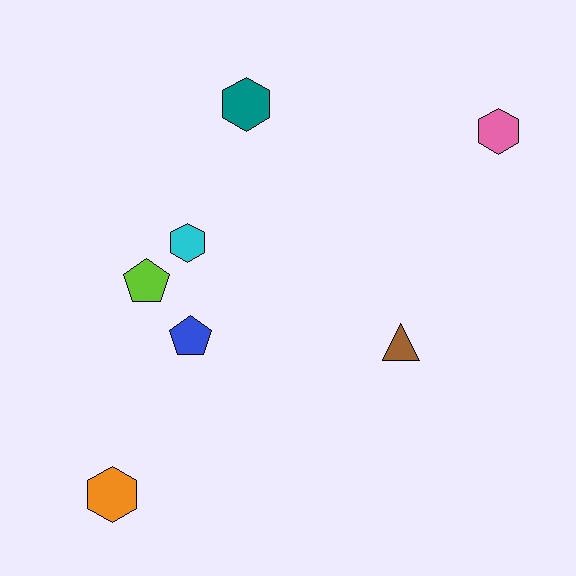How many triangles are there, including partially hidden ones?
There is 1 triangle.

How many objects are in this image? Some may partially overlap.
There are 7 objects.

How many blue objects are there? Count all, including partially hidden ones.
There is 1 blue object.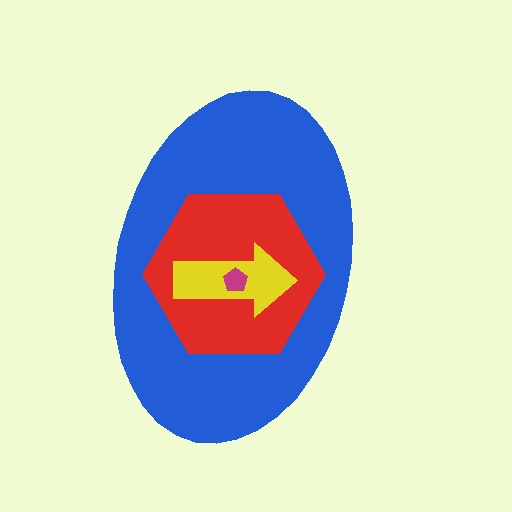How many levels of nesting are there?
4.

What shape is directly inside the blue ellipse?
The red hexagon.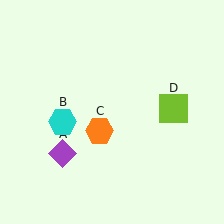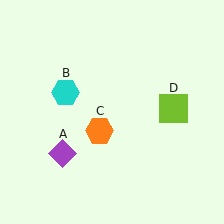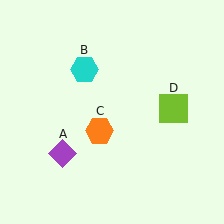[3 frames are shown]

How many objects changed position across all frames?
1 object changed position: cyan hexagon (object B).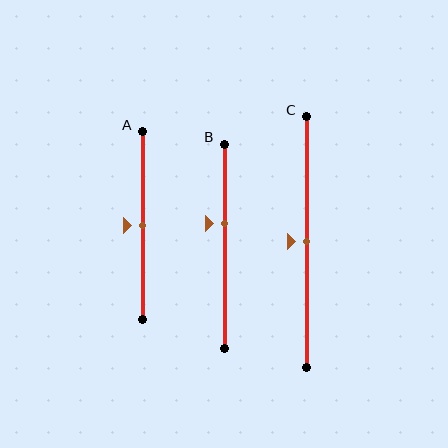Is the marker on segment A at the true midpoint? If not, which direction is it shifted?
Yes, the marker on segment A is at the true midpoint.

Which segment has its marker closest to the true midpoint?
Segment A has its marker closest to the true midpoint.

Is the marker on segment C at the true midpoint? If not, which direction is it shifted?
Yes, the marker on segment C is at the true midpoint.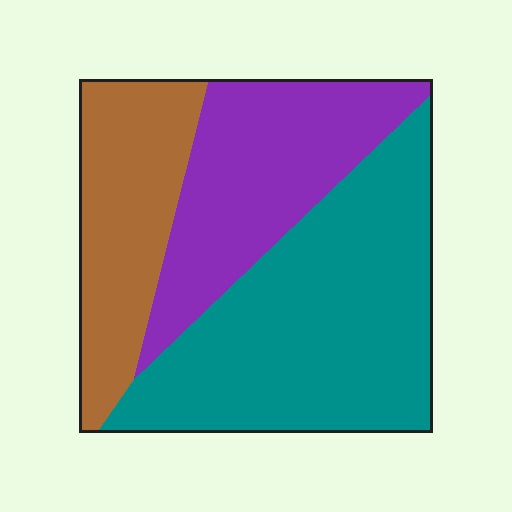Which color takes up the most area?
Teal, at roughly 50%.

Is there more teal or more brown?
Teal.